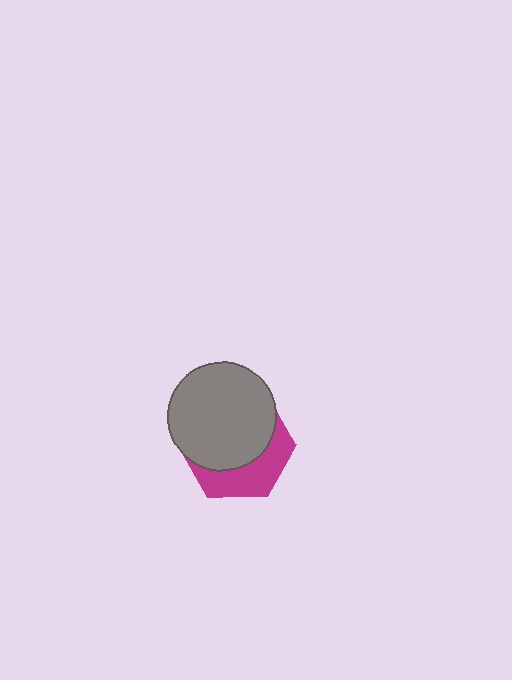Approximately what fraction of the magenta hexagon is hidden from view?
Roughly 64% of the magenta hexagon is hidden behind the gray circle.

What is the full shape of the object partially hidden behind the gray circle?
The partially hidden object is a magenta hexagon.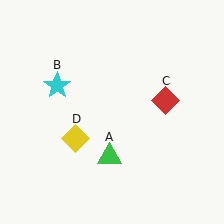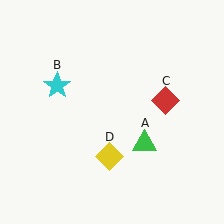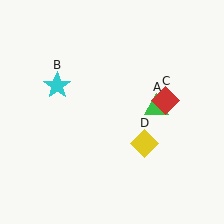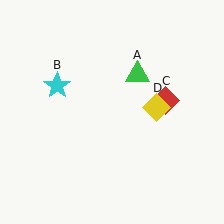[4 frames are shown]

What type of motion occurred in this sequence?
The green triangle (object A), yellow diamond (object D) rotated counterclockwise around the center of the scene.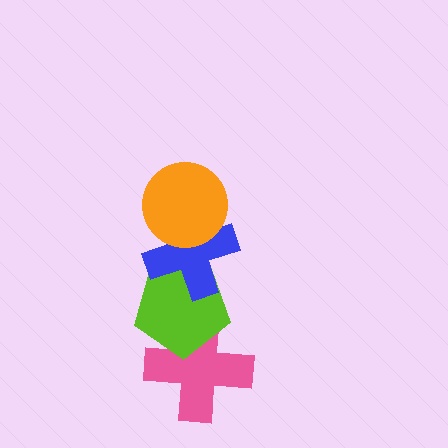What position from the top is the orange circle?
The orange circle is 1st from the top.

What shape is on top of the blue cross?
The orange circle is on top of the blue cross.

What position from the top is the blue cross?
The blue cross is 2nd from the top.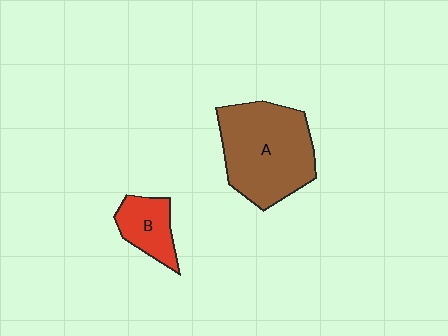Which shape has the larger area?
Shape A (brown).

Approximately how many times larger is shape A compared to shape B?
Approximately 2.6 times.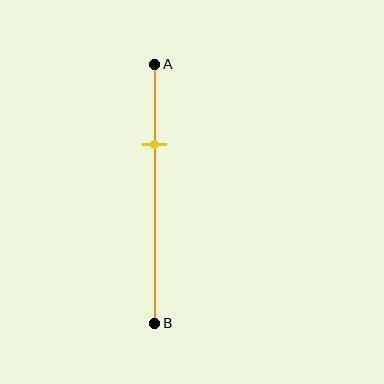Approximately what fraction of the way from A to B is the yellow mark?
The yellow mark is approximately 30% of the way from A to B.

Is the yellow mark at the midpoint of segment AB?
No, the mark is at about 30% from A, not at the 50% midpoint.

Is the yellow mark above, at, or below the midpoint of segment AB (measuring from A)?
The yellow mark is above the midpoint of segment AB.